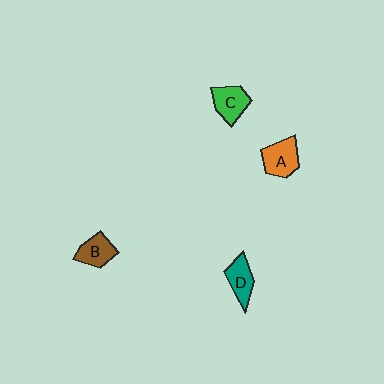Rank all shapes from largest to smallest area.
From largest to smallest: A (orange), C (green), D (teal), B (brown).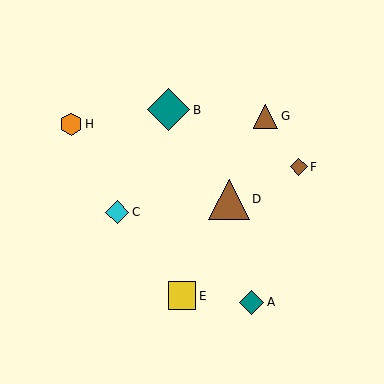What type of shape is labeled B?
Shape B is a teal diamond.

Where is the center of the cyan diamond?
The center of the cyan diamond is at (117, 212).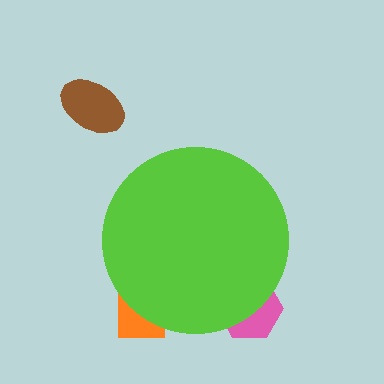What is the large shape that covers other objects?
A lime circle.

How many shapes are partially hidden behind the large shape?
2 shapes are partially hidden.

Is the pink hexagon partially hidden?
Yes, the pink hexagon is partially hidden behind the lime circle.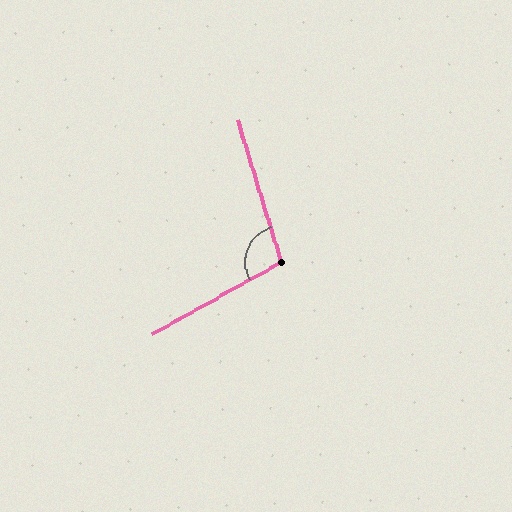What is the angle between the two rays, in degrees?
Approximately 102 degrees.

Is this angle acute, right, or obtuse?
It is obtuse.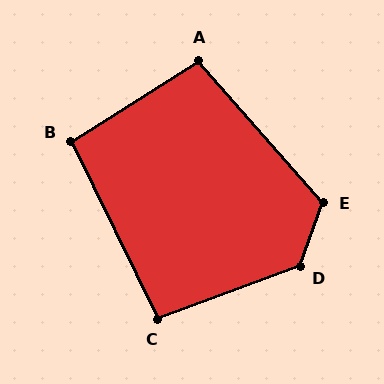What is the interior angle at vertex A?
Approximately 99 degrees (obtuse).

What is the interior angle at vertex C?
Approximately 96 degrees (obtuse).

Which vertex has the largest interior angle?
D, at approximately 130 degrees.